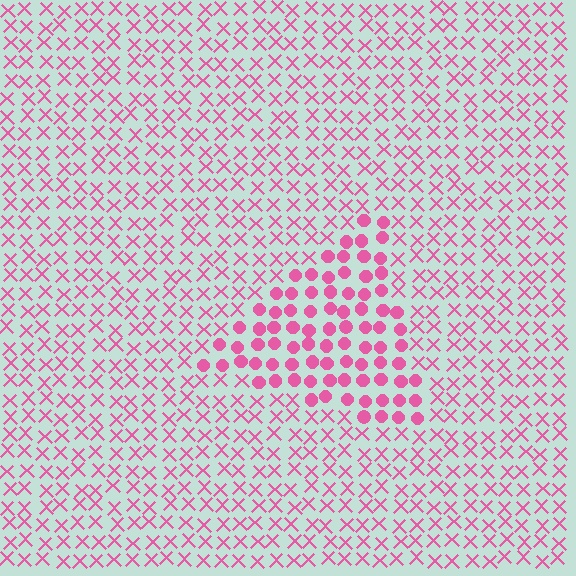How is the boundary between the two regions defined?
The boundary is defined by a change in element shape: circles inside vs. X marks outside. All elements share the same color and spacing.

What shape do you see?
I see a triangle.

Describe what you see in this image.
The image is filled with small pink elements arranged in a uniform grid. A triangle-shaped region contains circles, while the surrounding area contains X marks. The boundary is defined purely by the change in element shape.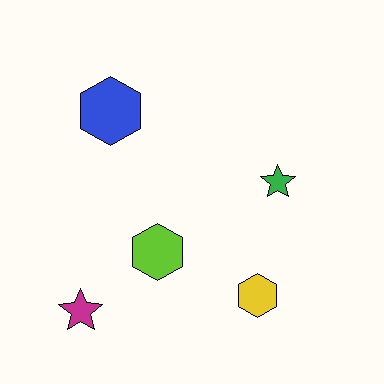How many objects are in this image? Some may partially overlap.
There are 5 objects.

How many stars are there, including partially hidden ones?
There are 2 stars.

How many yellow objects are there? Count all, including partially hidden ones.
There is 1 yellow object.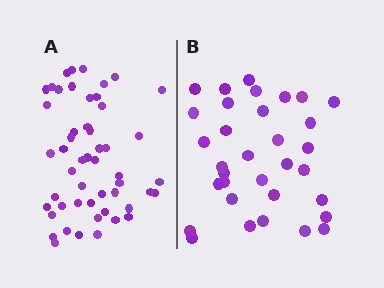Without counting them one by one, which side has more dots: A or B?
Region A (the left region) has more dots.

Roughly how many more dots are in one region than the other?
Region A has approximately 20 more dots than region B.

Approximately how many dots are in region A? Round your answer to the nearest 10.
About 50 dots. (The exact count is 51, which rounds to 50.)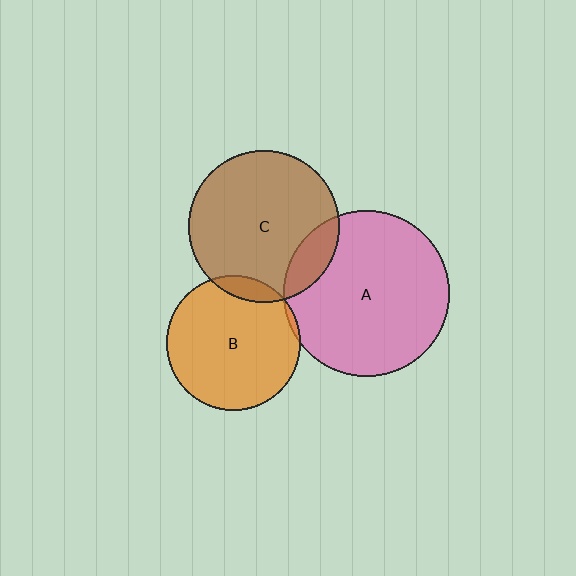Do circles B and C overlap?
Yes.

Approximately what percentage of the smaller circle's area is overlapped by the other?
Approximately 10%.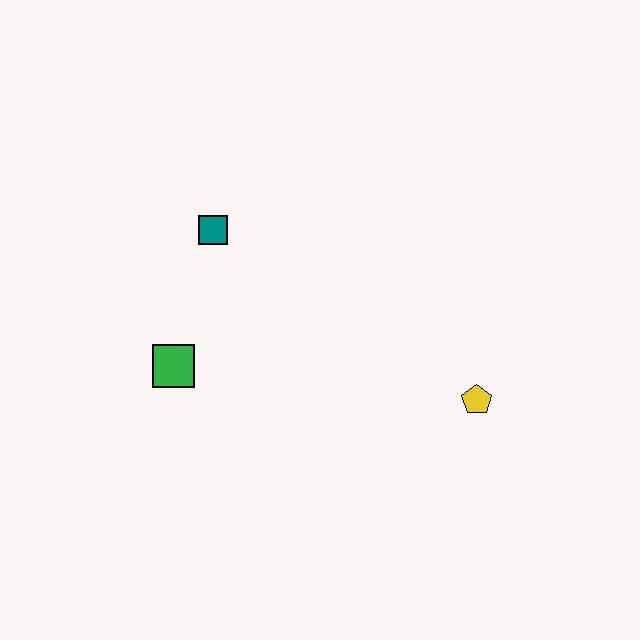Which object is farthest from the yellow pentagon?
The teal square is farthest from the yellow pentagon.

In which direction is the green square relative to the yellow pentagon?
The green square is to the left of the yellow pentagon.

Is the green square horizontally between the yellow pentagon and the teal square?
No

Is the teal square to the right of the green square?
Yes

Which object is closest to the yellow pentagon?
The green square is closest to the yellow pentagon.